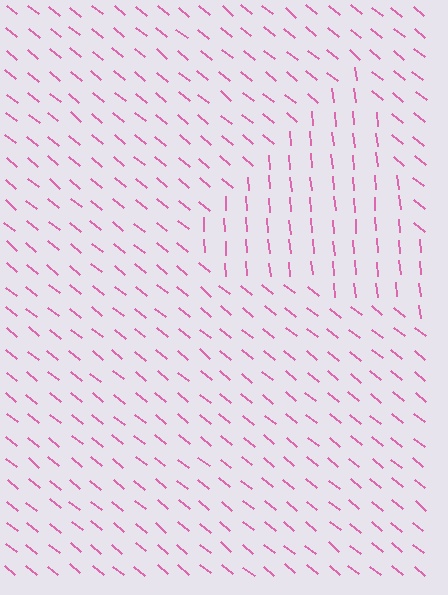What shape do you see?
I see a triangle.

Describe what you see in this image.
The image is filled with small pink line segments. A triangle region in the image has lines oriented differently from the surrounding lines, creating a visible texture boundary.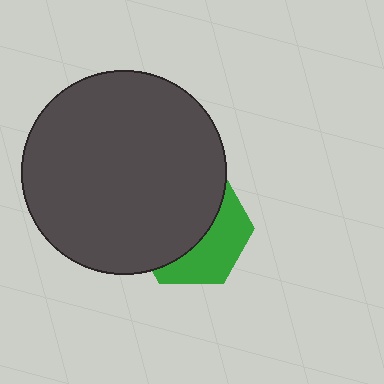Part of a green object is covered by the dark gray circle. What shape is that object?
It is a hexagon.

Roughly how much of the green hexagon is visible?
A small part of it is visible (roughly 40%).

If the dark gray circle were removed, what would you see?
You would see the complete green hexagon.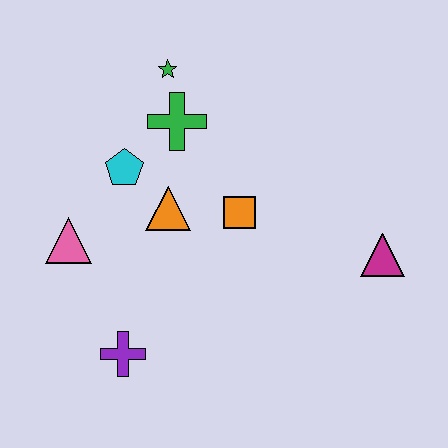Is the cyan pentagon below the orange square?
No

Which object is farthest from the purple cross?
The green star is farthest from the purple cross.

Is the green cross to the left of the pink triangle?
No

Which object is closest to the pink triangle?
The cyan pentagon is closest to the pink triangle.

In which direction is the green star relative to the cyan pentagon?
The green star is above the cyan pentagon.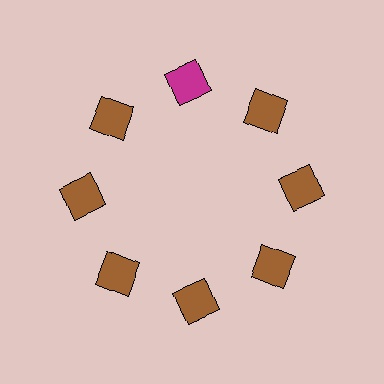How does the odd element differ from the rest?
It has a different color: magenta instead of brown.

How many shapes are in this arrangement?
There are 8 shapes arranged in a ring pattern.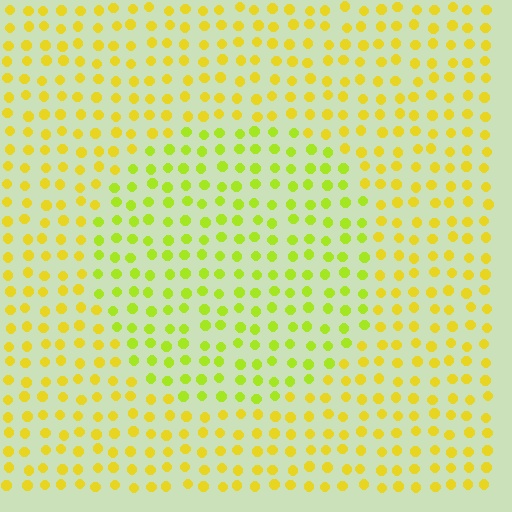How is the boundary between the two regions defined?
The boundary is defined purely by a slight shift in hue (about 26 degrees). Spacing, size, and orientation are identical on both sides.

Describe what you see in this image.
The image is filled with small yellow elements in a uniform arrangement. A circle-shaped region is visible where the elements are tinted to a slightly different hue, forming a subtle color boundary.